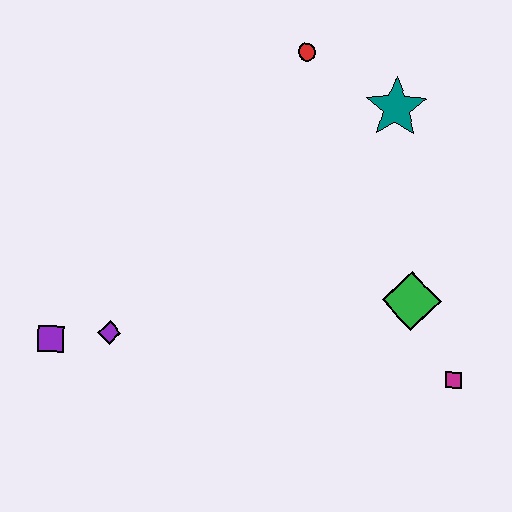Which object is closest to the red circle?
The teal star is closest to the red circle.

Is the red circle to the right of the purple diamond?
Yes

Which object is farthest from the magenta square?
The purple square is farthest from the magenta square.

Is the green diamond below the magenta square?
No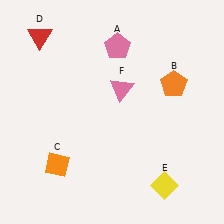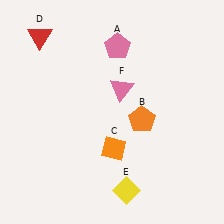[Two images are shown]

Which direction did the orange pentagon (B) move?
The orange pentagon (B) moved down.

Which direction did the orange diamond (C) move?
The orange diamond (C) moved right.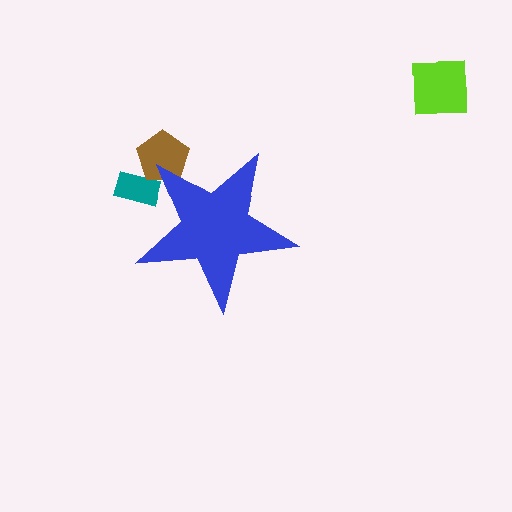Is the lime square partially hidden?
No, the lime square is fully visible.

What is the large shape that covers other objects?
A blue star.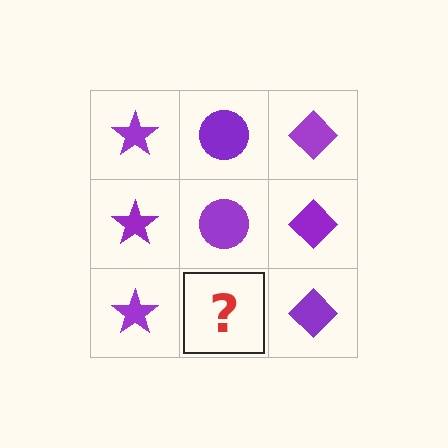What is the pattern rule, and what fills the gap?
The rule is that each column has a consistent shape. The gap should be filled with a purple circle.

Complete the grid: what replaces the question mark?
The question mark should be replaced with a purple circle.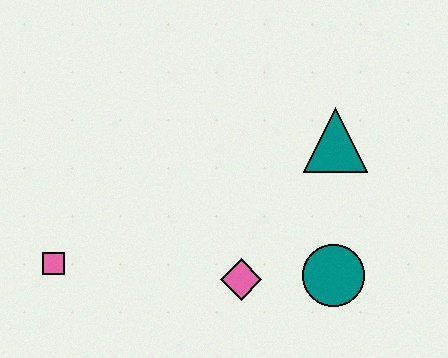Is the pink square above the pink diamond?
Yes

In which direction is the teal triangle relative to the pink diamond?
The teal triangle is above the pink diamond.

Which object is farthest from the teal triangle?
The pink square is farthest from the teal triangle.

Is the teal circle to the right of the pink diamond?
Yes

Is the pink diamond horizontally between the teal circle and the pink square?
Yes